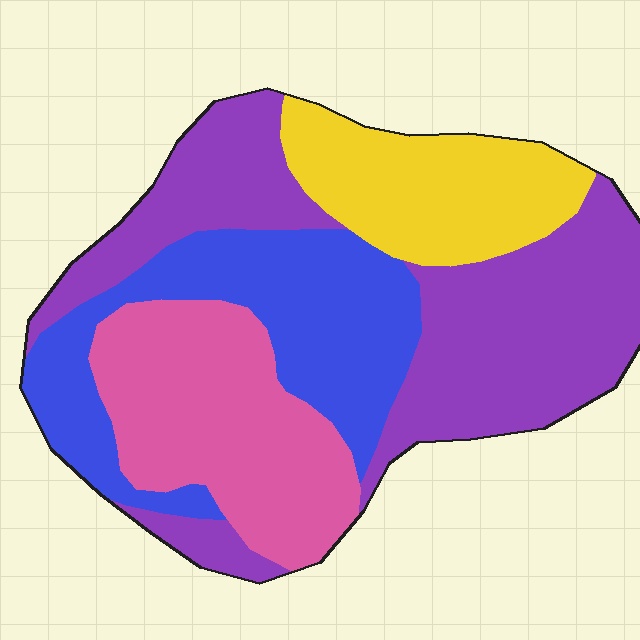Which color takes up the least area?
Yellow, at roughly 15%.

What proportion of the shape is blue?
Blue covers 25% of the shape.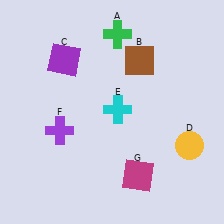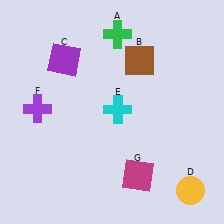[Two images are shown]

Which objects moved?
The objects that moved are: the yellow circle (D), the purple cross (F).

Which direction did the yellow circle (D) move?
The yellow circle (D) moved down.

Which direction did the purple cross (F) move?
The purple cross (F) moved left.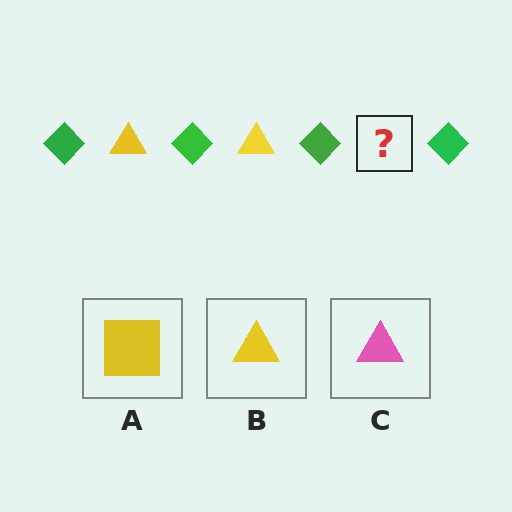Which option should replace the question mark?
Option B.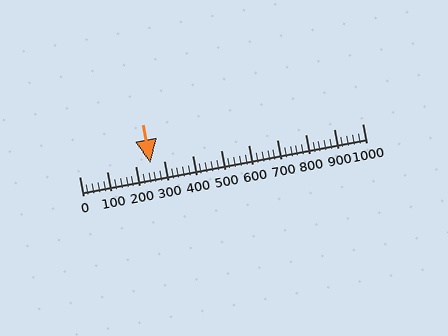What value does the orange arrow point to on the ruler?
The orange arrow points to approximately 253.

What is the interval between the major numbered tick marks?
The major tick marks are spaced 100 units apart.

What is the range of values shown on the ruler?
The ruler shows values from 0 to 1000.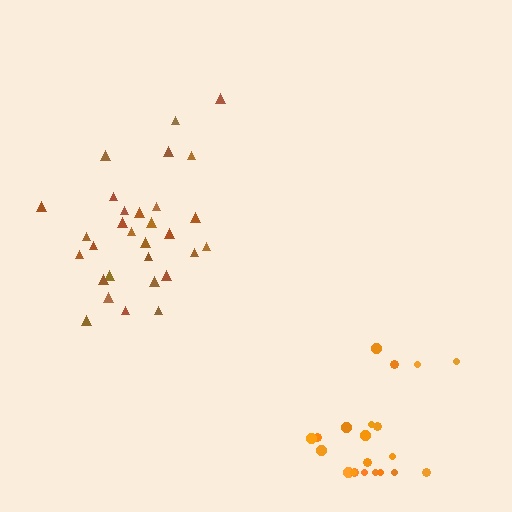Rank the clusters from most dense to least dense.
brown, orange.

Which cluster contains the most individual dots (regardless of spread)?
Brown (30).